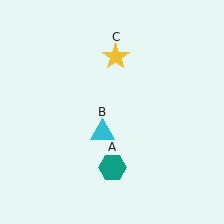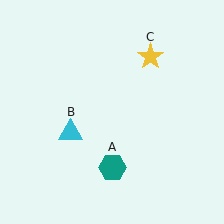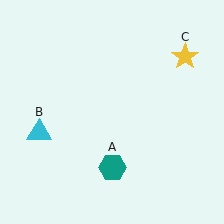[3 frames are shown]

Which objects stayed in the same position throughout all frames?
Teal hexagon (object A) remained stationary.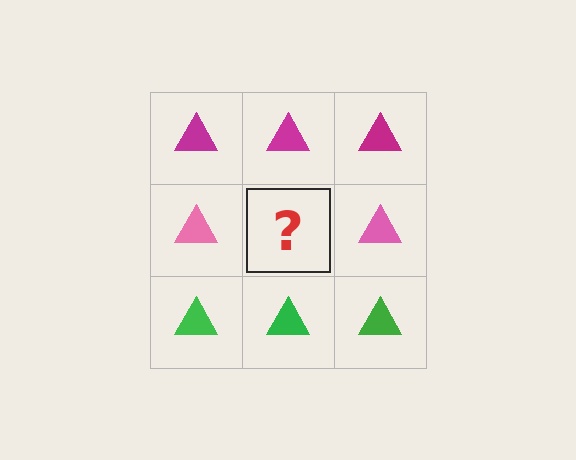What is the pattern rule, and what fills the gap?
The rule is that each row has a consistent color. The gap should be filled with a pink triangle.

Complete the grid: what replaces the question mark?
The question mark should be replaced with a pink triangle.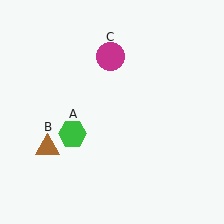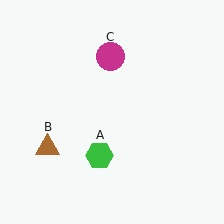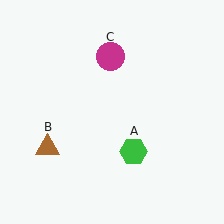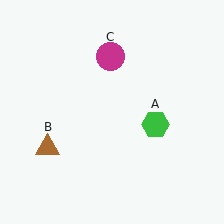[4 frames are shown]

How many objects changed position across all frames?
1 object changed position: green hexagon (object A).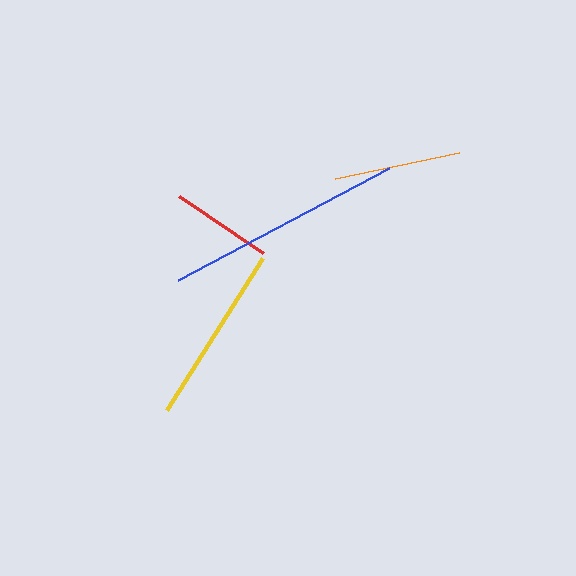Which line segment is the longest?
The blue line is the longest at approximately 239 pixels.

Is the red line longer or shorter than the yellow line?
The yellow line is longer than the red line.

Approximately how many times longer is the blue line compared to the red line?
The blue line is approximately 2.3 times the length of the red line.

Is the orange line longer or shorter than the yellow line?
The yellow line is longer than the orange line.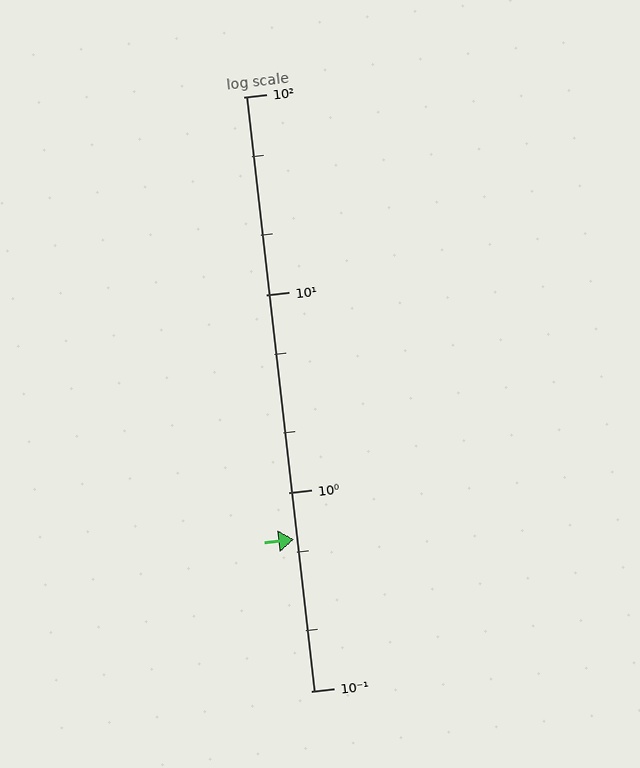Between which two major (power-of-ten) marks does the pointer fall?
The pointer is between 0.1 and 1.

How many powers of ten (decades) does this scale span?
The scale spans 3 decades, from 0.1 to 100.